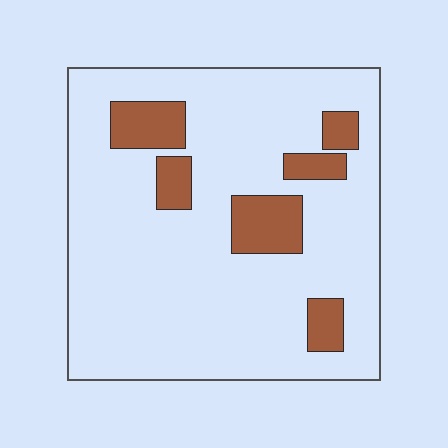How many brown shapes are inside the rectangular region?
6.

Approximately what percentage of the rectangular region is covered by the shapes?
Approximately 15%.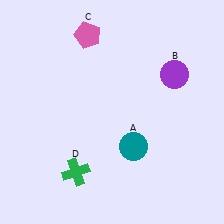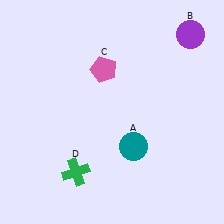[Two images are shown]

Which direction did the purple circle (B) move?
The purple circle (B) moved up.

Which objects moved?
The objects that moved are: the purple circle (B), the pink pentagon (C).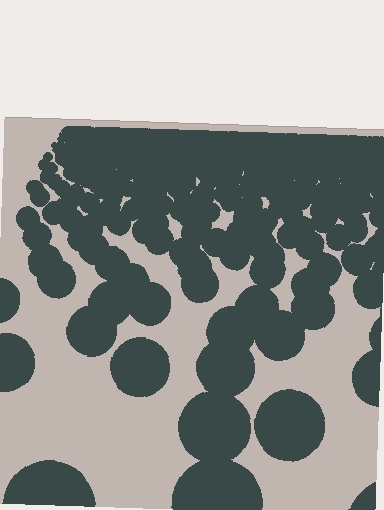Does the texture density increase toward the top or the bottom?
Density increases toward the top.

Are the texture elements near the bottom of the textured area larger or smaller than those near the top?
Larger. Near the bottom, elements are closer to the viewer and appear at a bigger on-screen size.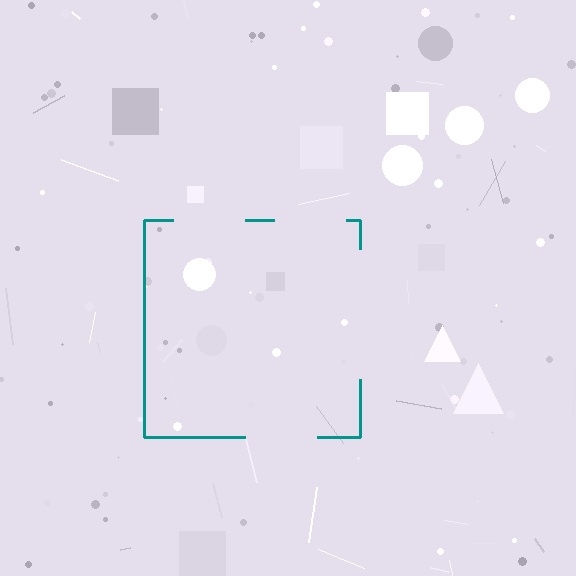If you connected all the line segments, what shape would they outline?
They would outline a square.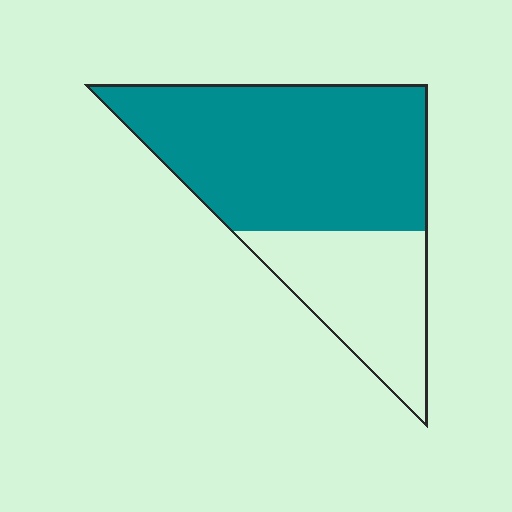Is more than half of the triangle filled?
Yes.